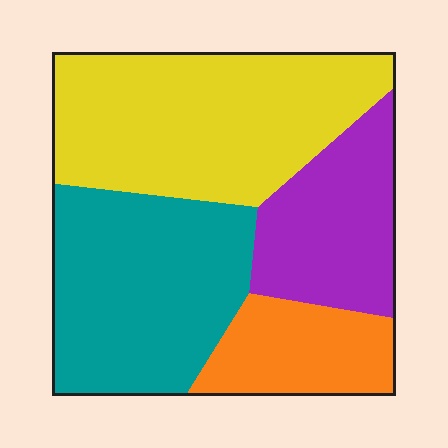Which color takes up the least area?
Orange, at roughly 15%.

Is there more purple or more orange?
Purple.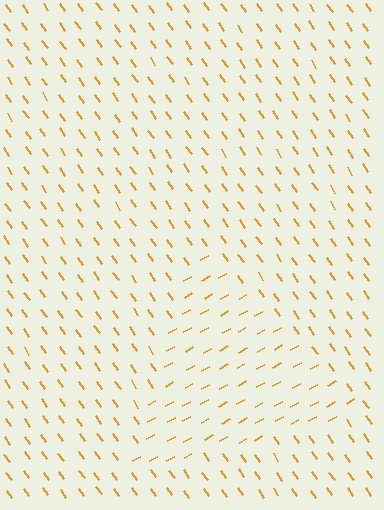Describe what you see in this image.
The image is filled with small orange line segments. A triangle region in the image has lines oriented differently from the surrounding lines, creating a visible texture boundary.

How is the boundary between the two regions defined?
The boundary is defined purely by a change in line orientation (approximately 84 degrees difference). All lines are the same color and thickness.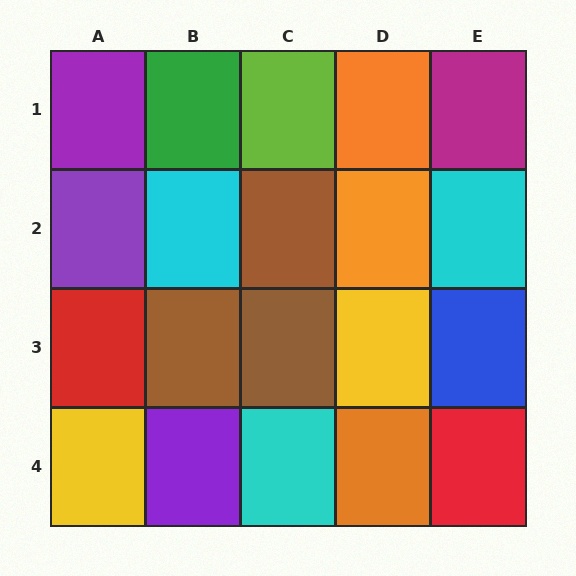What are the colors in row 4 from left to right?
Yellow, purple, cyan, orange, red.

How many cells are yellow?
2 cells are yellow.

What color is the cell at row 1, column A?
Purple.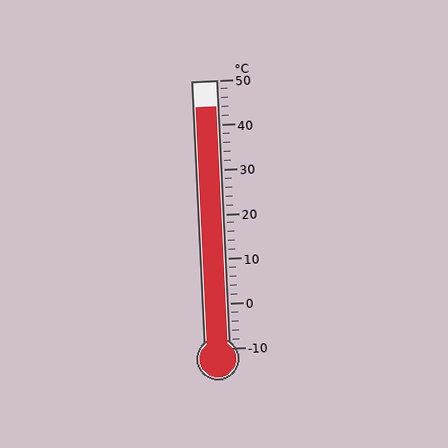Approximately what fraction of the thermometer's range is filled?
The thermometer is filled to approximately 90% of its range.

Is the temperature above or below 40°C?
The temperature is above 40°C.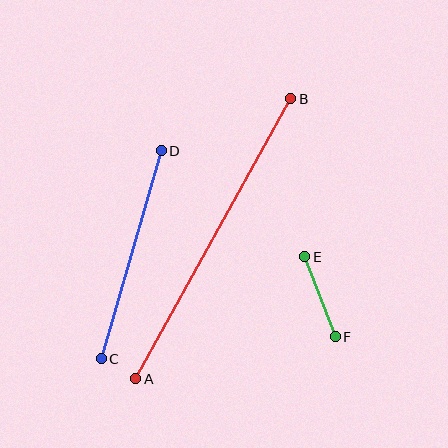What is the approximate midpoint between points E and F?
The midpoint is at approximately (320, 297) pixels.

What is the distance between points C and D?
The distance is approximately 216 pixels.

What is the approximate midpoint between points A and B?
The midpoint is at approximately (213, 239) pixels.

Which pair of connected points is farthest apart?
Points A and B are farthest apart.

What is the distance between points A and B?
The distance is approximately 320 pixels.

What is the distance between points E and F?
The distance is approximately 85 pixels.